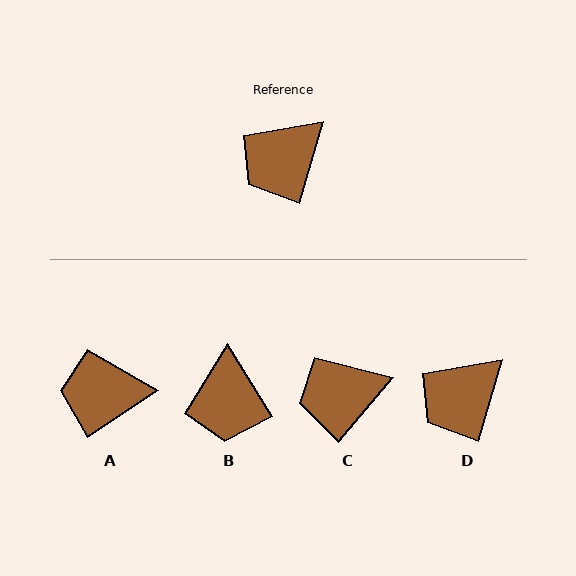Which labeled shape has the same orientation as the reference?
D.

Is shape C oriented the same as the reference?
No, it is off by about 24 degrees.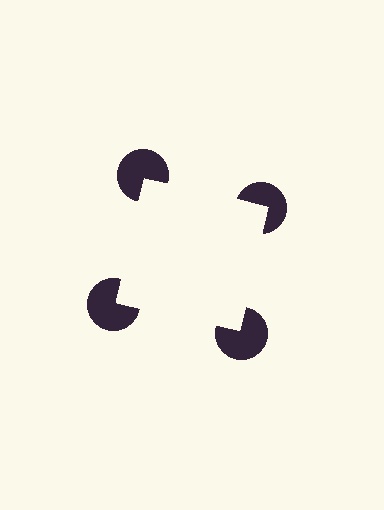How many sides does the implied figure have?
4 sides.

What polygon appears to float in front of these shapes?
An illusory square — its edges are inferred from the aligned wedge cuts in the pac-man discs, not physically drawn.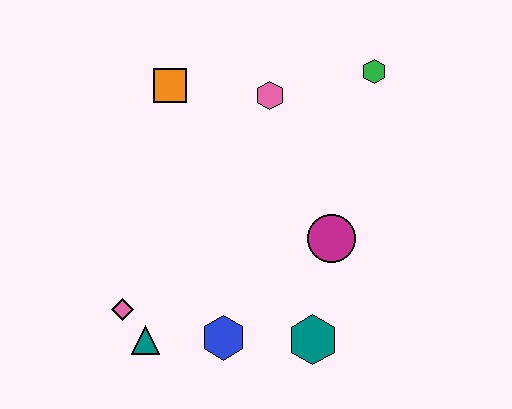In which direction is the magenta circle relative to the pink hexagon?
The magenta circle is below the pink hexagon.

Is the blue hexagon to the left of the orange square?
No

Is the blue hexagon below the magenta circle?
Yes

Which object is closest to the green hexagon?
The pink hexagon is closest to the green hexagon.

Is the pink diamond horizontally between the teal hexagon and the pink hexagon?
No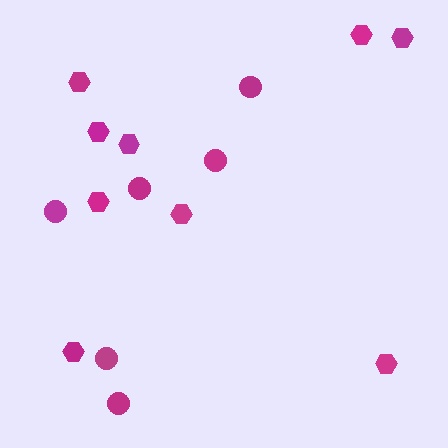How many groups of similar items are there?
There are 2 groups: one group of circles (6) and one group of hexagons (9).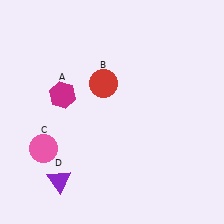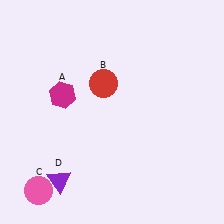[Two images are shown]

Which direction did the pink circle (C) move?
The pink circle (C) moved down.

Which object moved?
The pink circle (C) moved down.